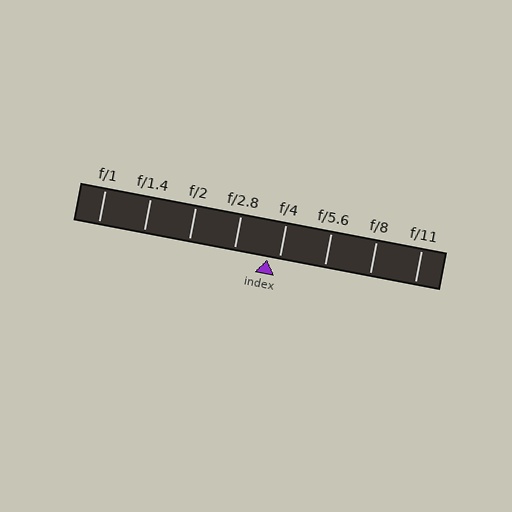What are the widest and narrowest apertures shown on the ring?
The widest aperture shown is f/1 and the narrowest is f/11.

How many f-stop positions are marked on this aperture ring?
There are 8 f-stop positions marked.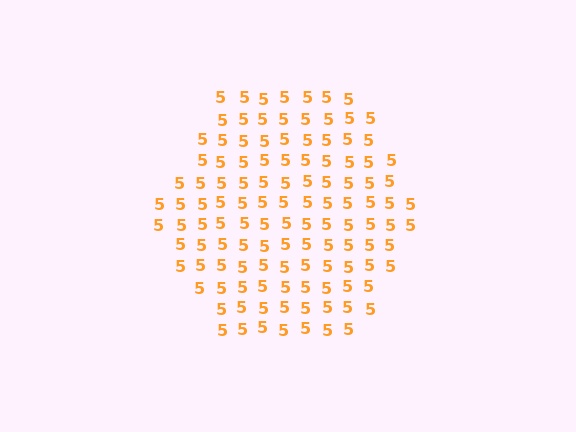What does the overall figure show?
The overall figure shows a hexagon.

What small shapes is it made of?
It is made of small digit 5's.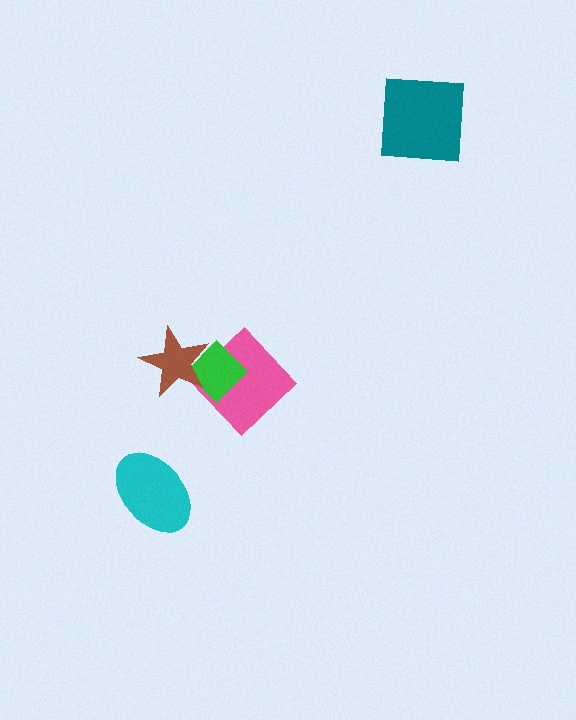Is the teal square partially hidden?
No, no other shape covers it.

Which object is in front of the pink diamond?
The green diamond is in front of the pink diamond.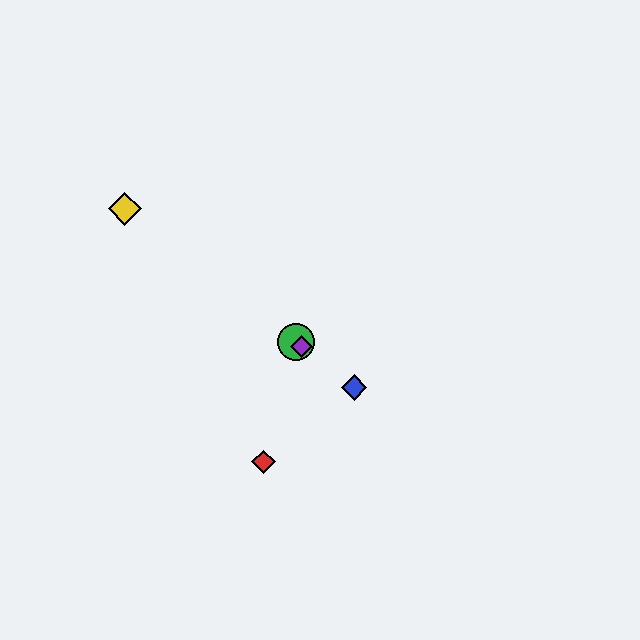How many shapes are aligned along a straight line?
4 shapes (the blue diamond, the green circle, the yellow diamond, the purple diamond) are aligned along a straight line.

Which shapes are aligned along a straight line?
The blue diamond, the green circle, the yellow diamond, the purple diamond are aligned along a straight line.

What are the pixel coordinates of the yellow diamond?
The yellow diamond is at (125, 209).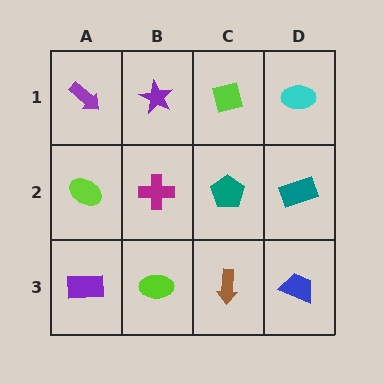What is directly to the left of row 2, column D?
A teal pentagon.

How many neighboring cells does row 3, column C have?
3.